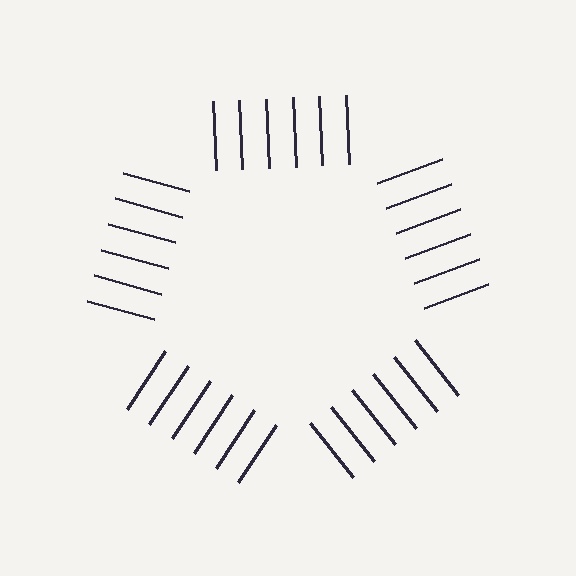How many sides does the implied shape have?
5 sides — the line-ends trace a pentagon.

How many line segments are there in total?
30 — 6 along each of the 5 edges.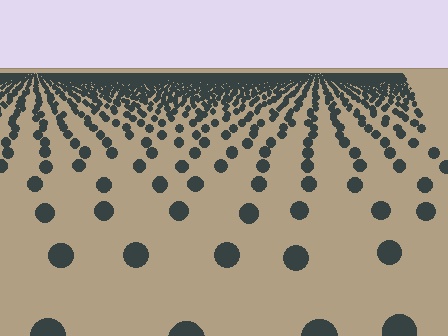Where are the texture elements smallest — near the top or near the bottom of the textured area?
Near the top.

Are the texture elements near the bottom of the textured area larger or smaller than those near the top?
Larger. Near the bottom, elements are closer to the viewer and appear at a bigger on-screen size.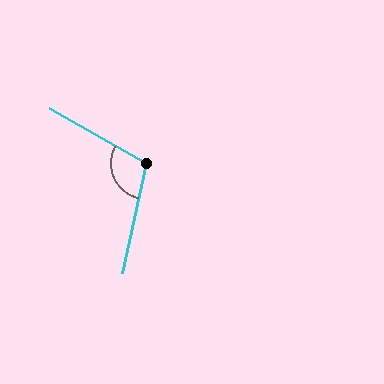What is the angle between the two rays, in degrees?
Approximately 107 degrees.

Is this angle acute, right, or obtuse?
It is obtuse.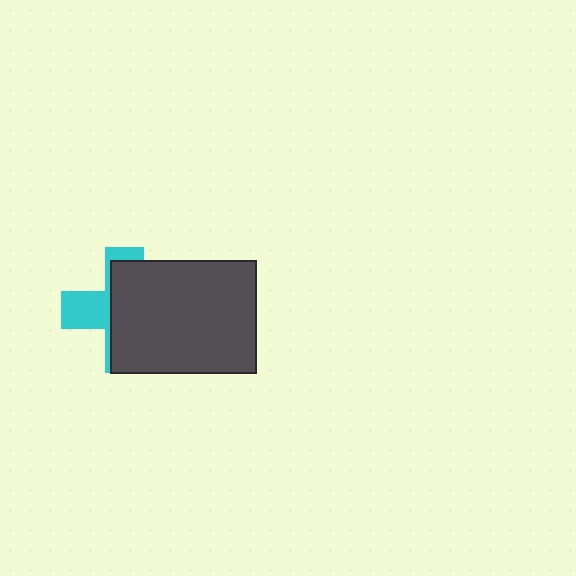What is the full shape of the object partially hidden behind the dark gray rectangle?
The partially hidden object is a cyan cross.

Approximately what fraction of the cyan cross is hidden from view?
Roughly 68% of the cyan cross is hidden behind the dark gray rectangle.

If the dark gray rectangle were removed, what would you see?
You would see the complete cyan cross.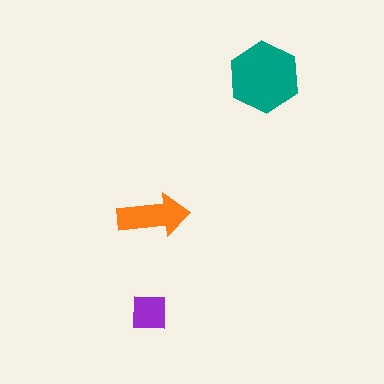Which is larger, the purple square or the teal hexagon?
The teal hexagon.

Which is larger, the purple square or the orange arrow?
The orange arrow.